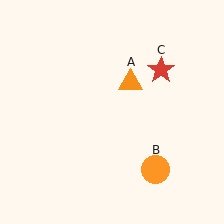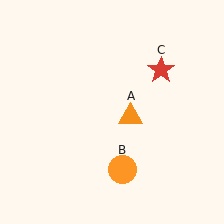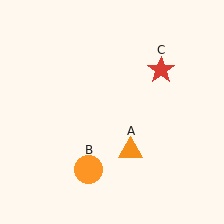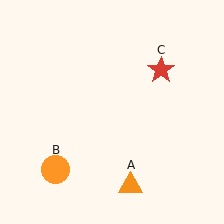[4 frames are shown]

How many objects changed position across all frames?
2 objects changed position: orange triangle (object A), orange circle (object B).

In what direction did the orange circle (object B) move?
The orange circle (object B) moved left.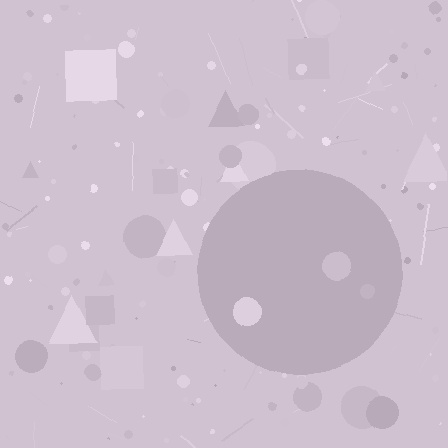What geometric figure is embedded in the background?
A circle is embedded in the background.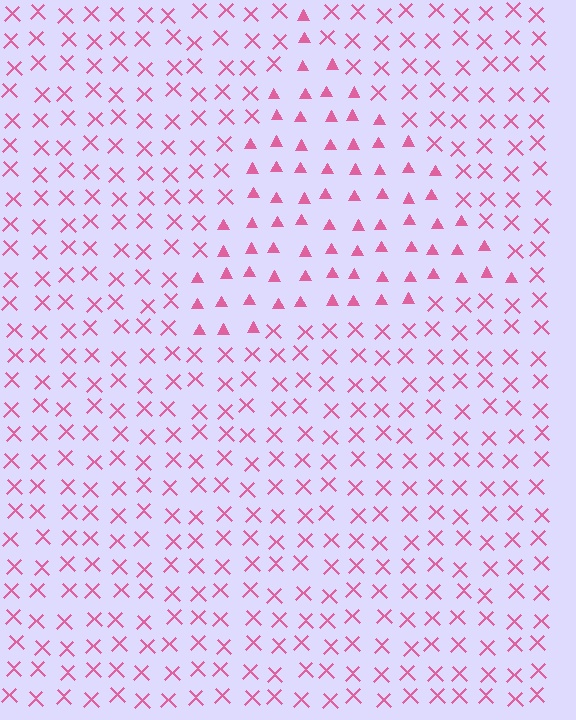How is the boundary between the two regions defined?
The boundary is defined by a change in element shape: triangles inside vs. X marks outside. All elements share the same color and spacing.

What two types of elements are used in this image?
The image uses triangles inside the triangle region and X marks outside it.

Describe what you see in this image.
The image is filled with small pink elements arranged in a uniform grid. A triangle-shaped region contains triangles, while the surrounding area contains X marks. The boundary is defined purely by the change in element shape.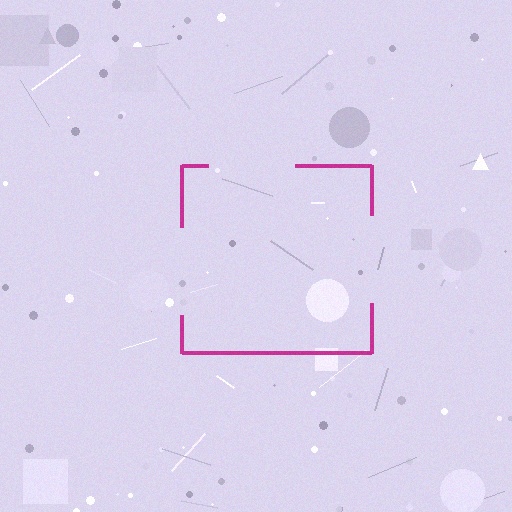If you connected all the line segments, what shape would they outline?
They would outline a square.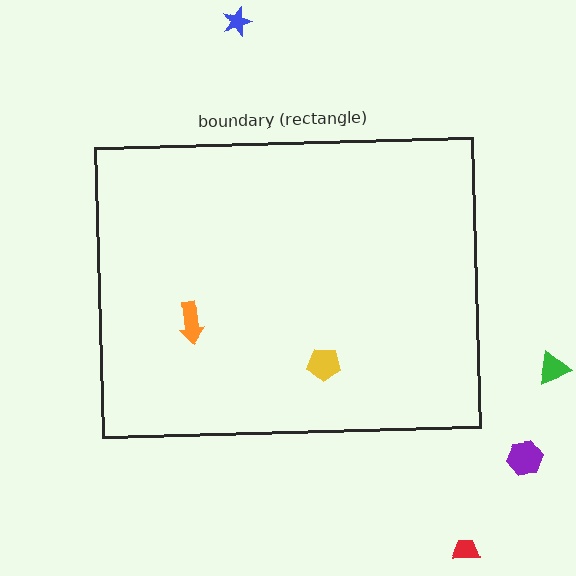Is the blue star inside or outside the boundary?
Outside.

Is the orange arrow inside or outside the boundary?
Inside.